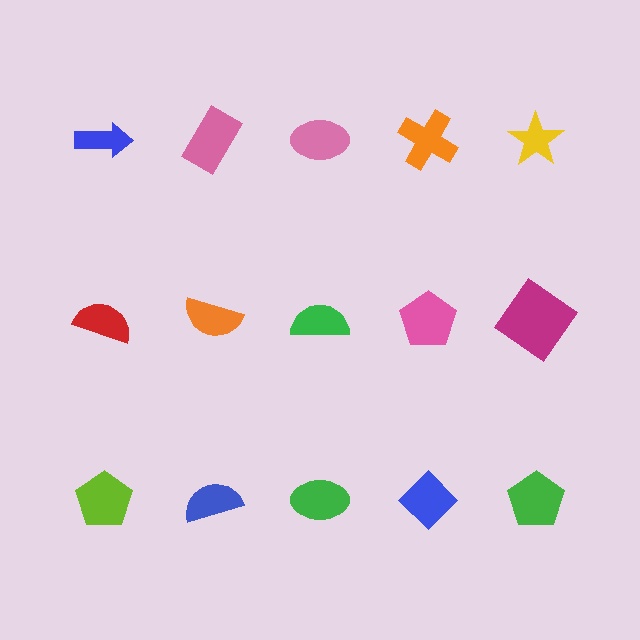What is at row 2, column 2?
An orange semicircle.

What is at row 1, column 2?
A pink rectangle.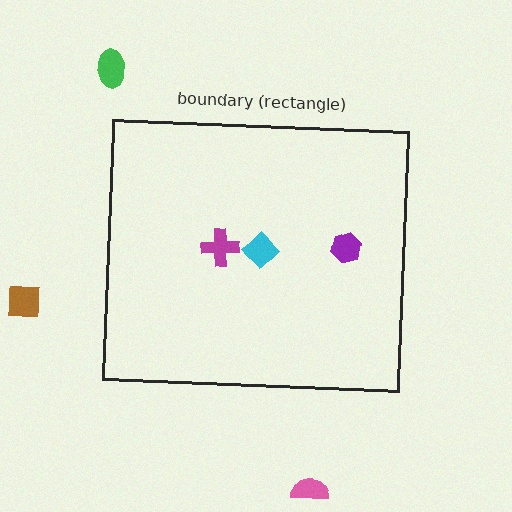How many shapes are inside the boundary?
3 inside, 3 outside.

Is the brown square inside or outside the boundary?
Outside.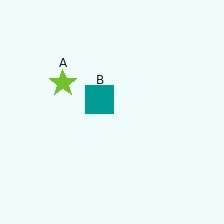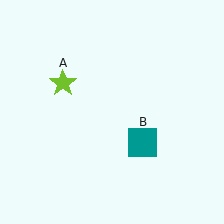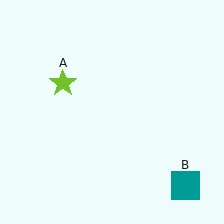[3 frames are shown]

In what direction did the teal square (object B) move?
The teal square (object B) moved down and to the right.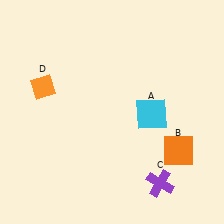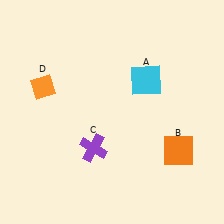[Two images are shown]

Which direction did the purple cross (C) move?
The purple cross (C) moved left.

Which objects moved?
The objects that moved are: the cyan square (A), the purple cross (C).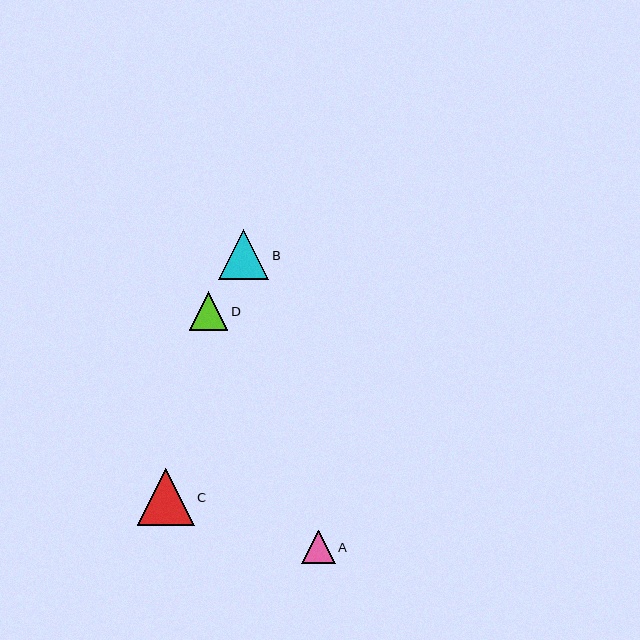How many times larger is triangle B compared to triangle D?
Triangle B is approximately 1.3 times the size of triangle D.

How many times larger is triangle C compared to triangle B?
Triangle C is approximately 1.1 times the size of triangle B.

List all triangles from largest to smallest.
From largest to smallest: C, B, D, A.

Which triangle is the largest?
Triangle C is the largest with a size of approximately 57 pixels.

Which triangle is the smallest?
Triangle A is the smallest with a size of approximately 33 pixels.